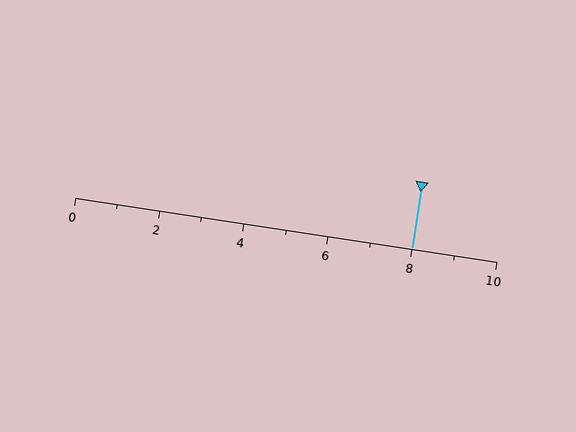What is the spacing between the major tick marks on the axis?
The major ticks are spaced 2 apart.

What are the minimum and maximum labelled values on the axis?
The axis runs from 0 to 10.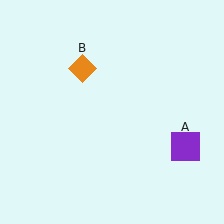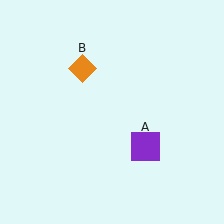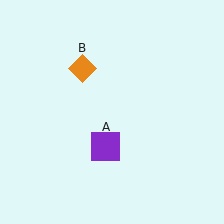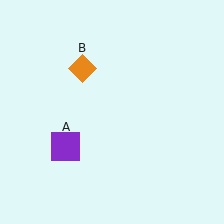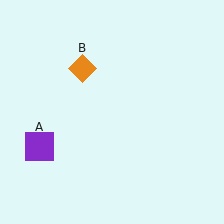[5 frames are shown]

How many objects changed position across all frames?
1 object changed position: purple square (object A).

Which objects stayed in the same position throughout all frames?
Orange diamond (object B) remained stationary.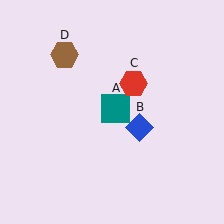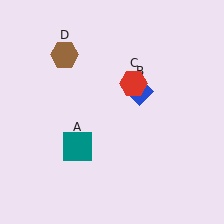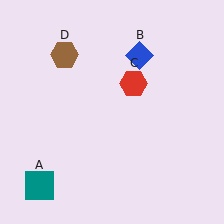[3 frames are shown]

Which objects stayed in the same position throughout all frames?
Red hexagon (object C) and brown hexagon (object D) remained stationary.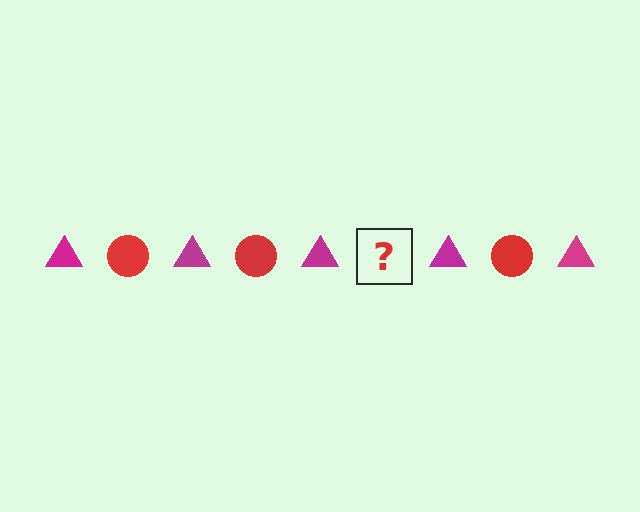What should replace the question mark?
The question mark should be replaced with a red circle.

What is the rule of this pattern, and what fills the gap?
The rule is that the pattern alternates between magenta triangle and red circle. The gap should be filled with a red circle.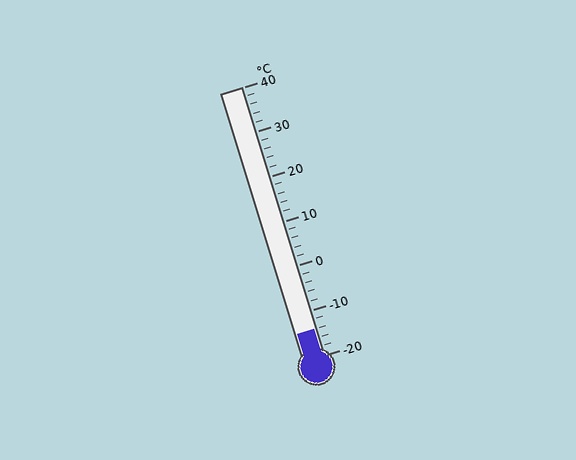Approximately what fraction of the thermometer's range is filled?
The thermometer is filled to approximately 10% of its range.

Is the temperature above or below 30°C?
The temperature is below 30°C.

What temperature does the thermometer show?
The thermometer shows approximately -14°C.